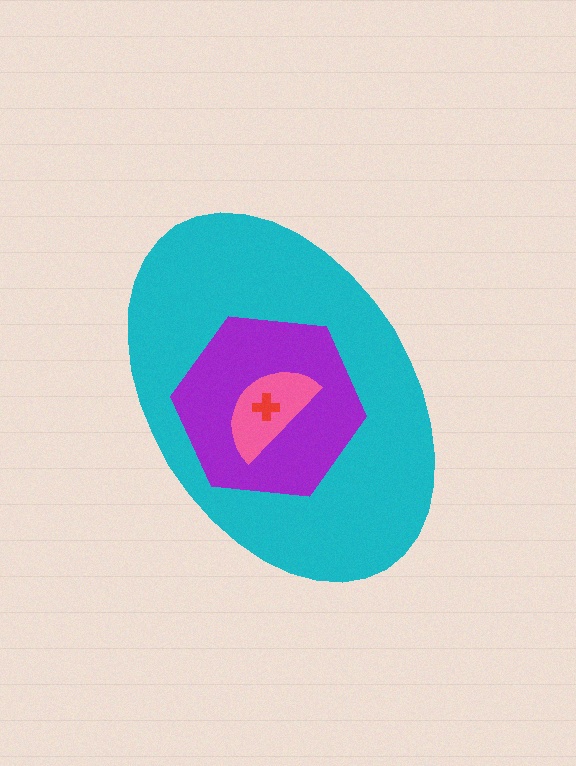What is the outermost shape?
The cyan ellipse.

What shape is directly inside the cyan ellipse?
The purple hexagon.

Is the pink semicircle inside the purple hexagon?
Yes.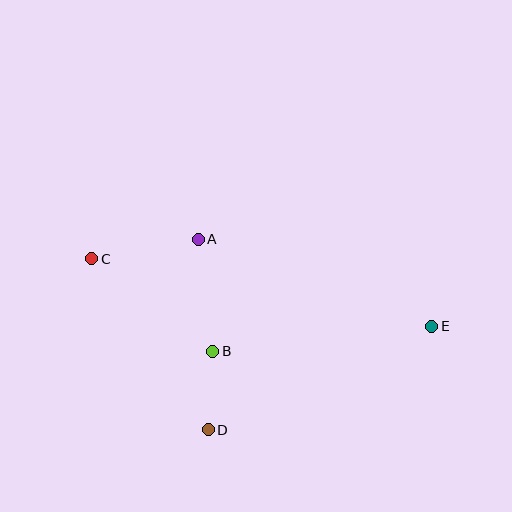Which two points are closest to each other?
Points B and D are closest to each other.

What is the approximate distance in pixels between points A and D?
The distance between A and D is approximately 191 pixels.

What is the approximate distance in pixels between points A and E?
The distance between A and E is approximately 249 pixels.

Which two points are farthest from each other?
Points C and E are farthest from each other.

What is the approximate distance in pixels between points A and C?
The distance between A and C is approximately 109 pixels.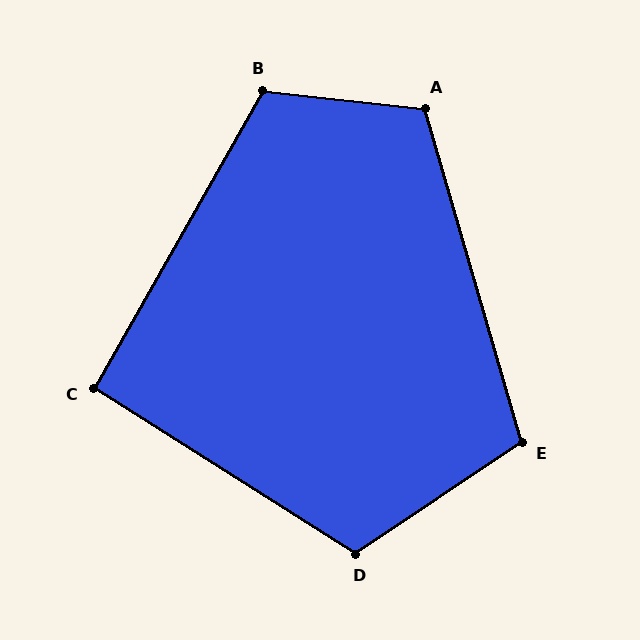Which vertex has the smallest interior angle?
C, at approximately 93 degrees.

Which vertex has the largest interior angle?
D, at approximately 114 degrees.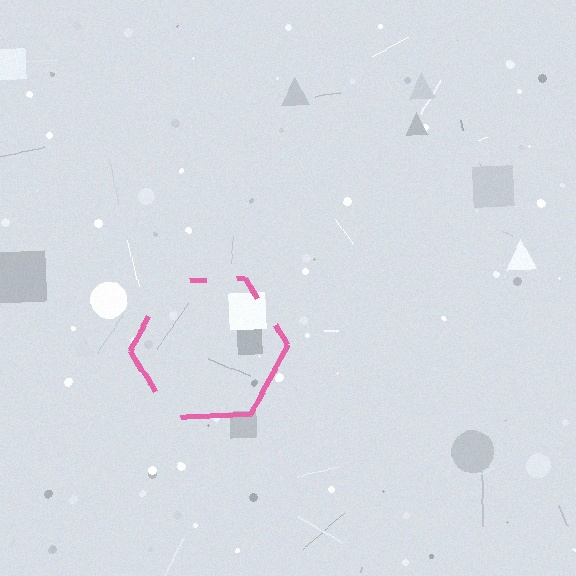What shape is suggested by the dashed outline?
The dashed outline suggests a hexagon.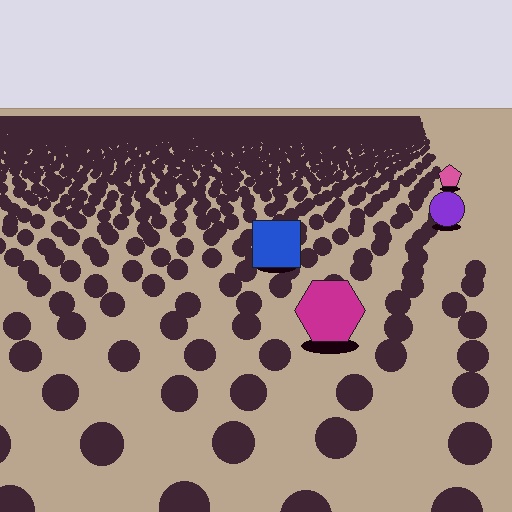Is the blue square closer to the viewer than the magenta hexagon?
No. The magenta hexagon is closer — you can tell from the texture gradient: the ground texture is coarser near it.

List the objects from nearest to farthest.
From nearest to farthest: the magenta hexagon, the blue square, the purple circle, the pink pentagon.